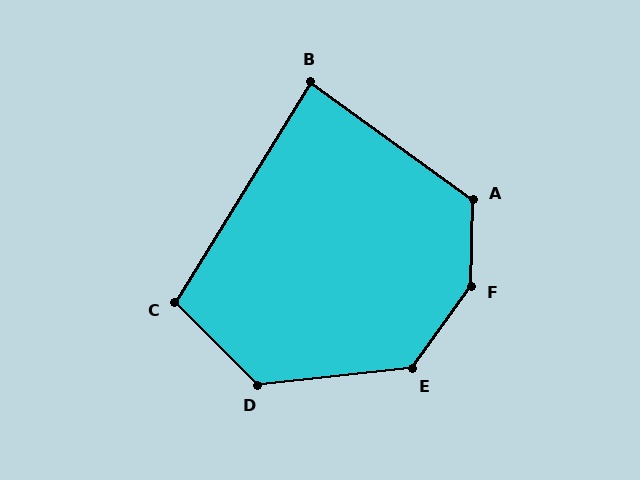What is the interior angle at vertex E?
Approximately 132 degrees (obtuse).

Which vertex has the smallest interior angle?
B, at approximately 86 degrees.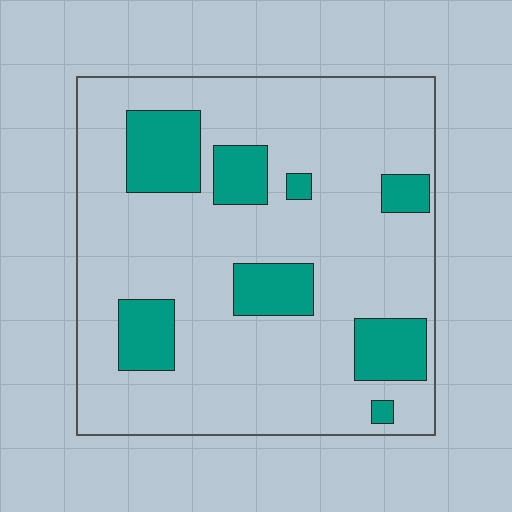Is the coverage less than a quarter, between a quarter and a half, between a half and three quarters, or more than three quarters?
Less than a quarter.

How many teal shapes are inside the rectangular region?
8.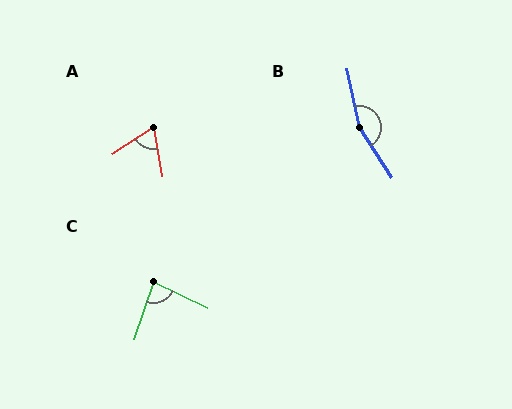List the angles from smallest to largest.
A (66°), C (83°), B (160°).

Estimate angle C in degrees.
Approximately 83 degrees.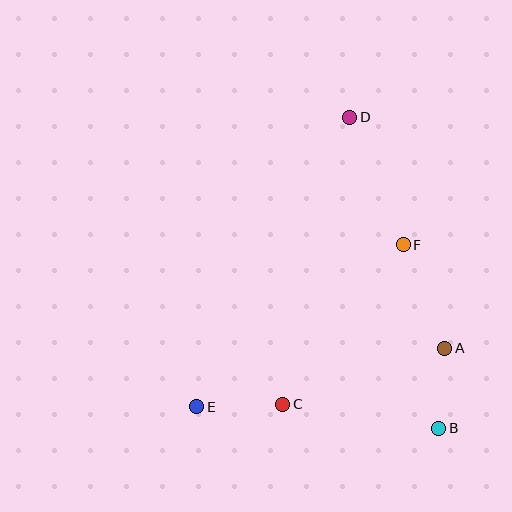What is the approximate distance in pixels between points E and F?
The distance between E and F is approximately 262 pixels.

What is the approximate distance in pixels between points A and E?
The distance between A and E is approximately 254 pixels.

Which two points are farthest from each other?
Points D and E are farthest from each other.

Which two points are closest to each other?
Points A and B are closest to each other.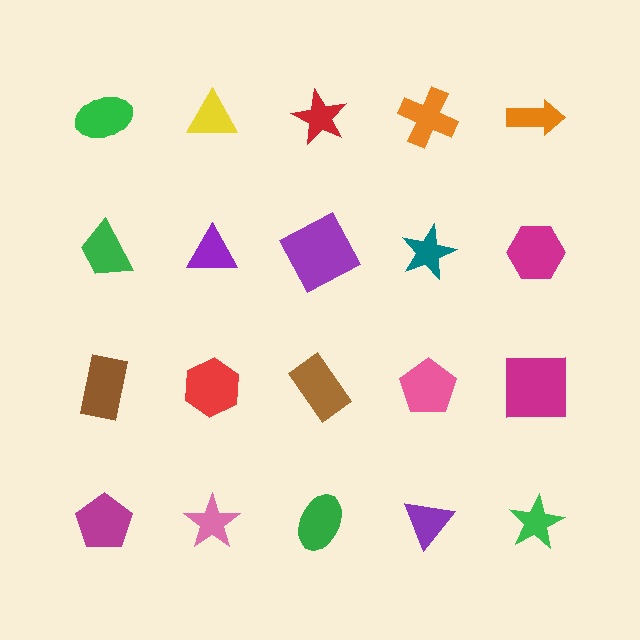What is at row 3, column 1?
A brown rectangle.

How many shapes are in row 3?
5 shapes.